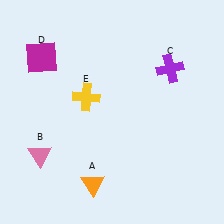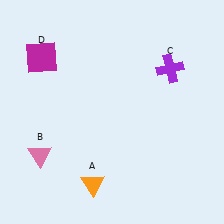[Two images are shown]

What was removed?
The yellow cross (E) was removed in Image 2.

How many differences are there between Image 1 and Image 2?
There is 1 difference between the two images.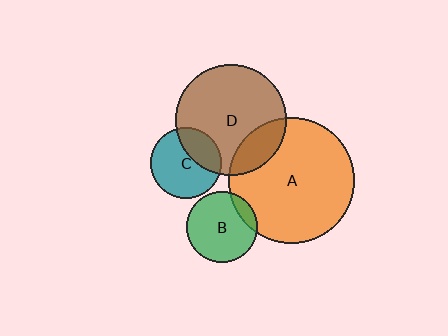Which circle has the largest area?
Circle A (orange).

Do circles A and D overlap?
Yes.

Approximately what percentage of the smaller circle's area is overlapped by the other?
Approximately 20%.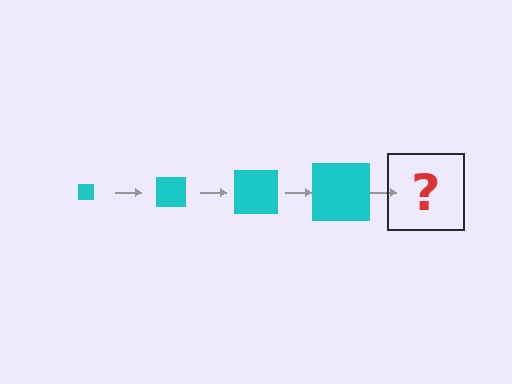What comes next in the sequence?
The next element should be a cyan square, larger than the previous one.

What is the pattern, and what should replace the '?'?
The pattern is that the square gets progressively larger each step. The '?' should be a cyan square, larger than the previous one.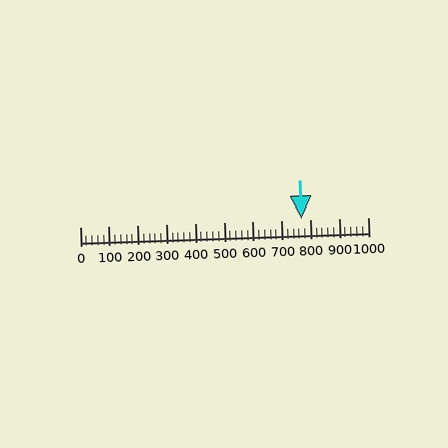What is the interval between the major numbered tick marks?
The major tick marks are spaced 100 units apart.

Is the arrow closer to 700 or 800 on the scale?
The arrow is closer to 800.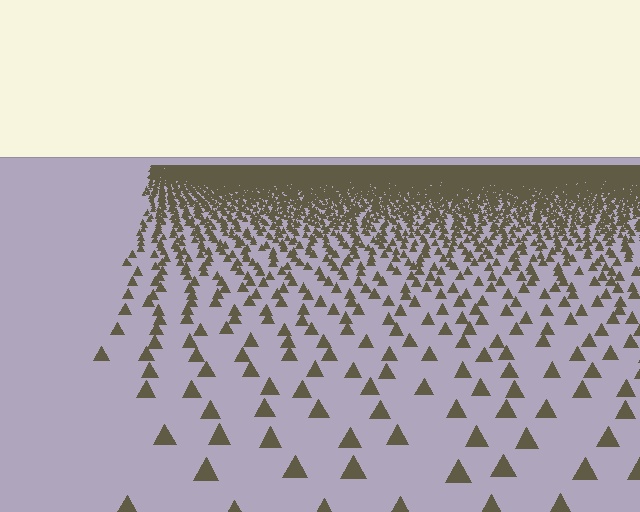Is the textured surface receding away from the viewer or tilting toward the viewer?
The surface is receding away from the viewer. Texture elements get smaller and denser toward the top.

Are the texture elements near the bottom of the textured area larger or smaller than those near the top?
Larger. Near the bottom, elements are closer to the viewer and appear at a bigger on-screen size.